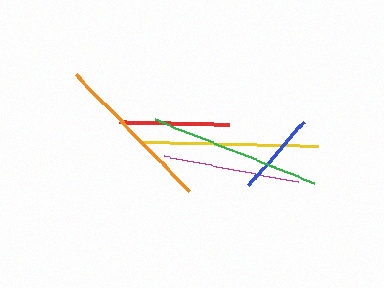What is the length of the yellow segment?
The yellow segment is approximately 175 pixels long.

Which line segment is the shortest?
The blue line is the shortest at approximately 84 pixels.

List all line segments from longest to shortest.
From longest to shortest: yellow, green, orange, magenta, red, blue.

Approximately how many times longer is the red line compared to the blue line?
The red line is approximately 1.3 times the length of the blue line.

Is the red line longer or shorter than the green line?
The green line is longer than the red line.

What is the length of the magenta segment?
The magenta segment is approximately 137 pixels long.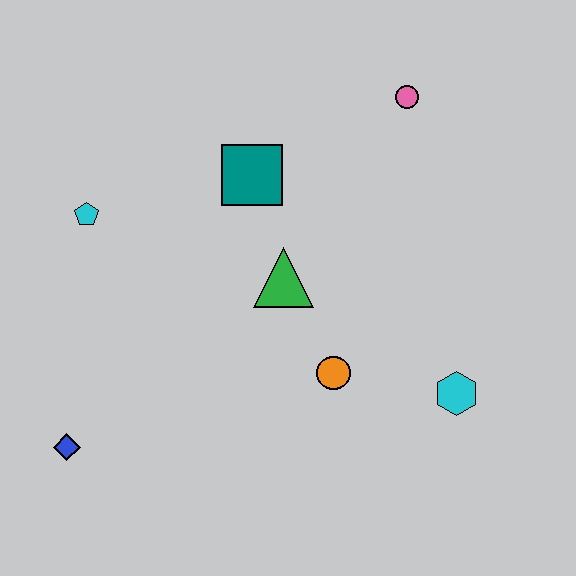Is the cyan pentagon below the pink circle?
Yes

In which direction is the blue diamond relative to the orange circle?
The blue diamond is to the left of the orange circle.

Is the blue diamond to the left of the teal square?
Yes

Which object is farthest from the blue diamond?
The pink circle is farthest from the blue diamond.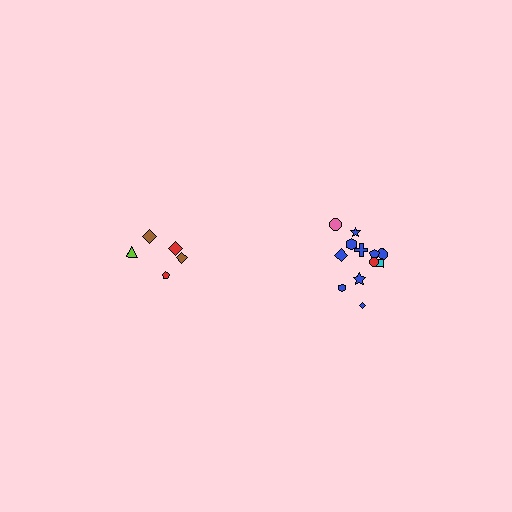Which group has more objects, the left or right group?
The right group.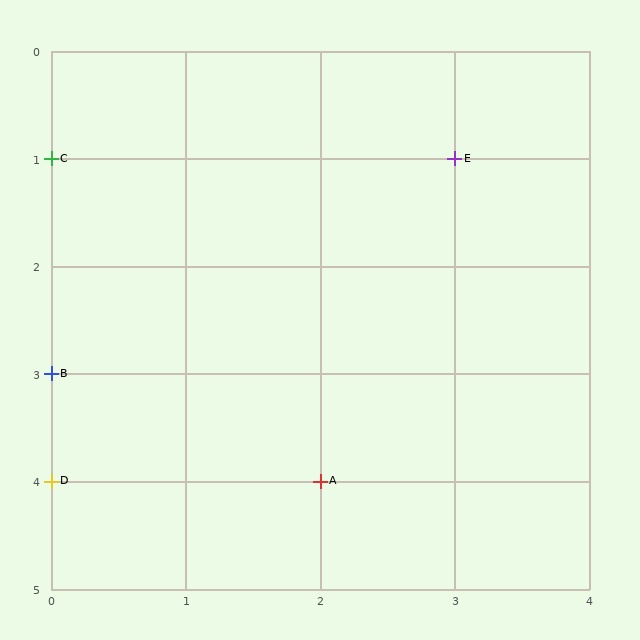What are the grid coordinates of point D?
Point D is at grid coordinates (0, 4).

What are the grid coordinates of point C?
Point C is at grid coordinates (0, 1).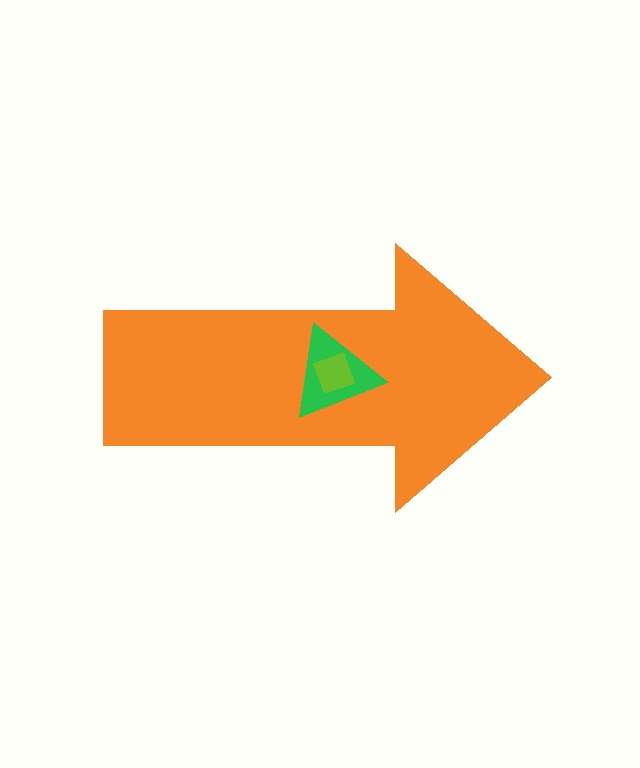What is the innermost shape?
The lime square.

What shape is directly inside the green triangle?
The lime square.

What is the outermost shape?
The orange arrow.